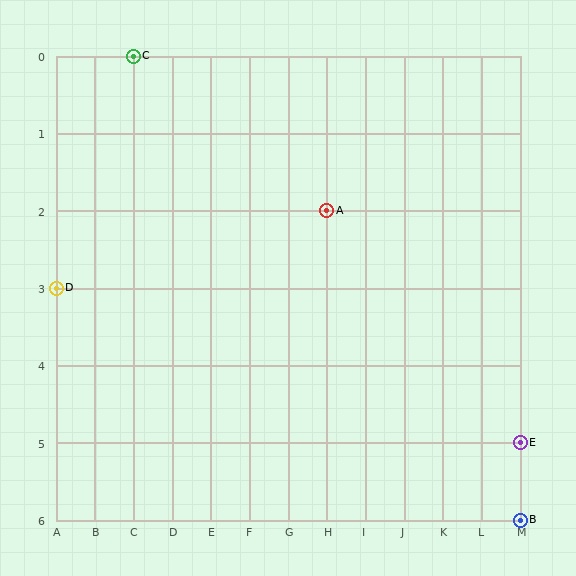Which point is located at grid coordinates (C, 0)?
Point C is at (C, 0).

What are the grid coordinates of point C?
Point C is at grid coordinates (C, 0).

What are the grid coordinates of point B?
Point B is at grid coordinates (M, 6).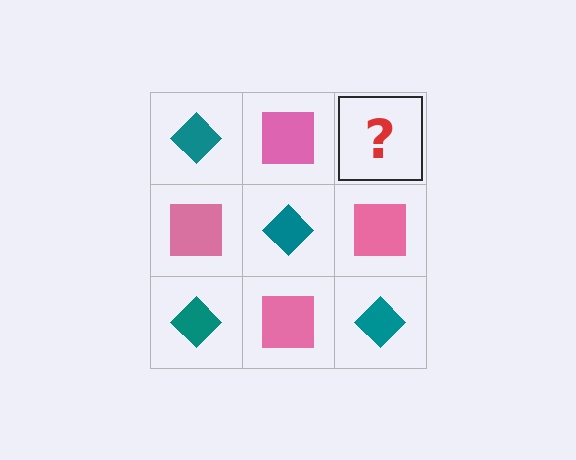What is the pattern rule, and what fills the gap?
The rule is that it alternates teal diamond and pink square in a checkerboard pattern. The gap should be filled with a teal diamond.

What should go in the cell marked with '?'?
The missing cell should contain a teal diamond.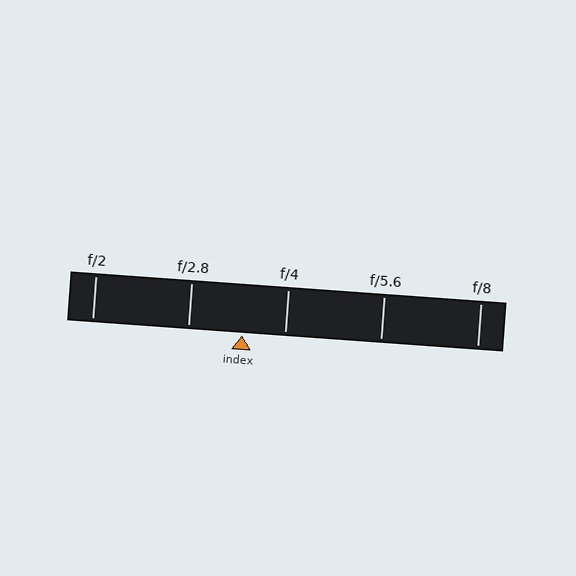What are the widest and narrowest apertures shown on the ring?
The widest aperture shown is f/2 and the narrowest is f/8.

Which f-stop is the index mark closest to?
The index mark is closest to f/4.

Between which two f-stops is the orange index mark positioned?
The index mark is between f/2.8 and f/4.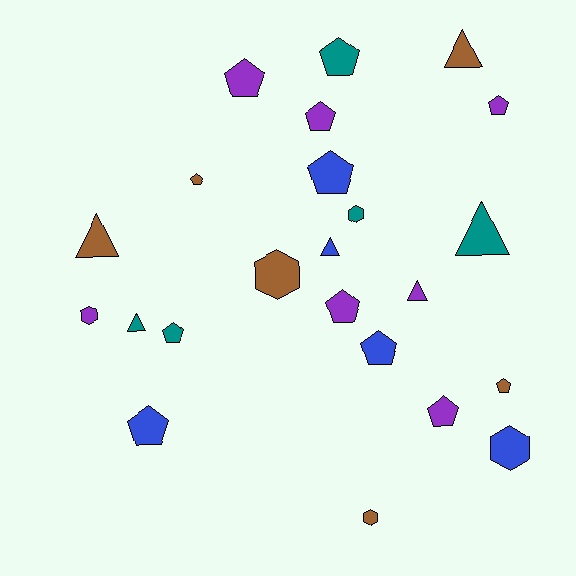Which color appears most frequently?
Purple, with 7 objects.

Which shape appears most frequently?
Pentagon, with 12 objects.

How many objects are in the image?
There are 23 objects.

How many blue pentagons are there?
There are 3 blue pentagons.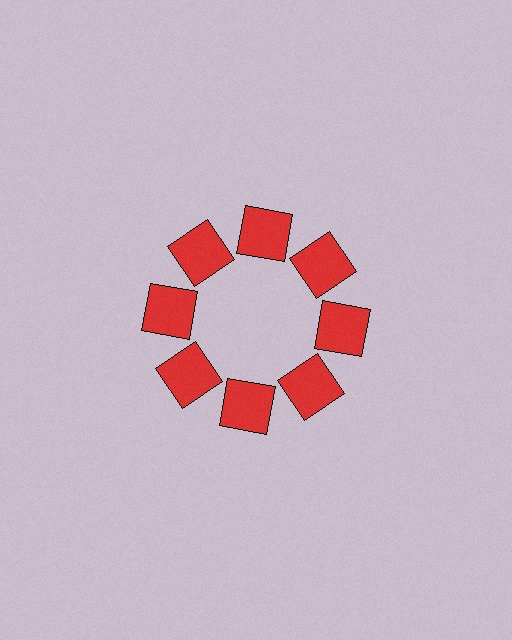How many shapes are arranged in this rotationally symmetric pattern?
There are 8 shapes, arranged in 8 groups of 1.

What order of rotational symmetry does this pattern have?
This pattern has 8-fold rotational symmetry.